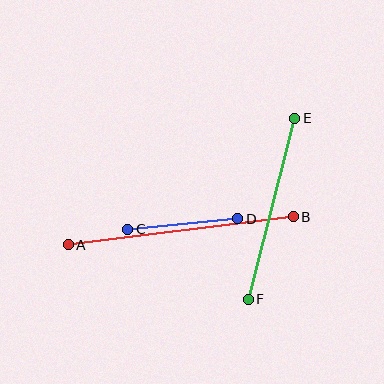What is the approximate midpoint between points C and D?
The midpoint is at approximately (183, 224) pixels.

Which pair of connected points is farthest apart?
Points A and B are farthest apart.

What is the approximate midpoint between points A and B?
The midpoint is at approximately (181, 231) pixels.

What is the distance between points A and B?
The distance is approximately 227 pixels.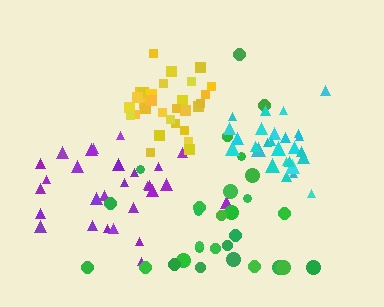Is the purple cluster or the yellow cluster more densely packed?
Yellow.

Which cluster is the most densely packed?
Yellow.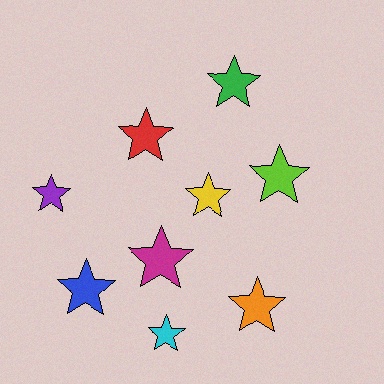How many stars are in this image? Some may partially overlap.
There are 9 stars.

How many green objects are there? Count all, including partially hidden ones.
There is 1 green object.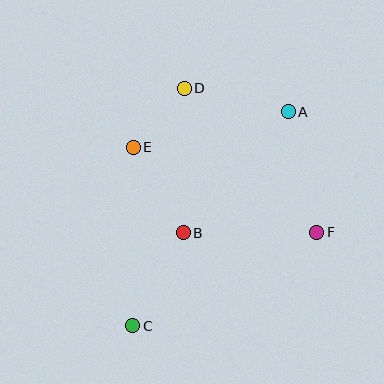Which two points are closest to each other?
Points D and E are closest to each other.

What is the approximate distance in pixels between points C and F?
The distance between C and F is approximately 206 pixels.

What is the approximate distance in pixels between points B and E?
The distance between B and E is approximately 99 pixels.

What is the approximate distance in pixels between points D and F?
The distance between D and F is approximately 196 pixels.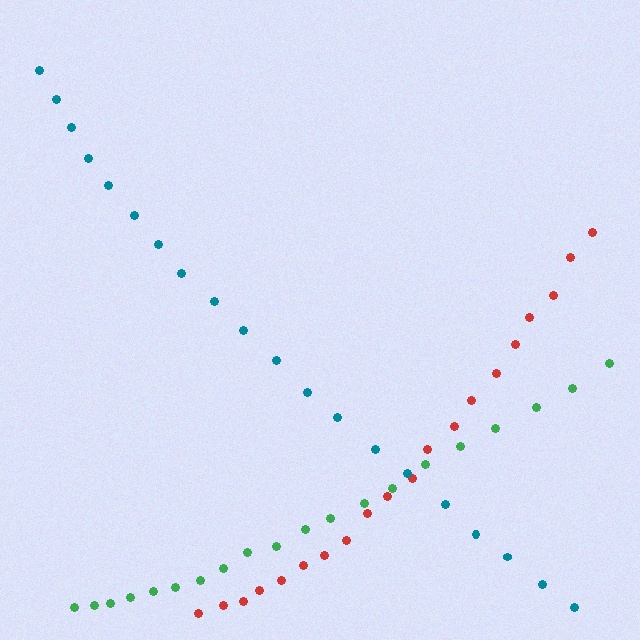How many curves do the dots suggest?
There are 3 distinct paths.